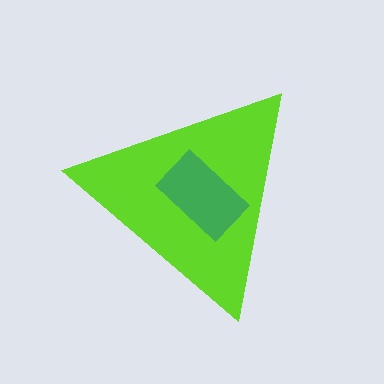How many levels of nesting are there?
2.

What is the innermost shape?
The green rectangle.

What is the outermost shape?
The lime triangle.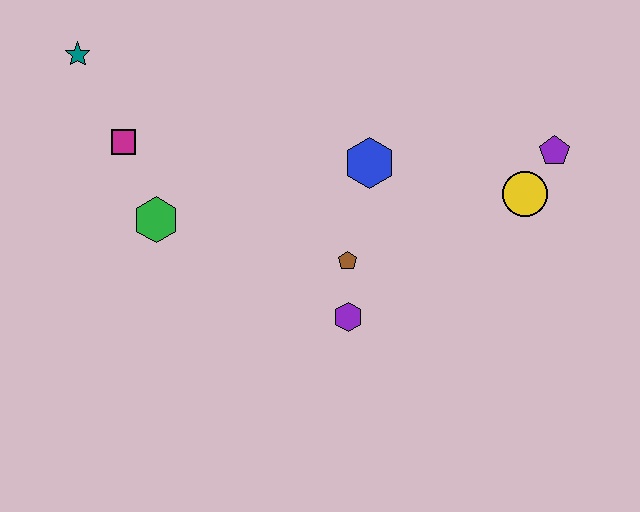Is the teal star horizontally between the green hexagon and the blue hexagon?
No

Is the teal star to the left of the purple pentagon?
Yes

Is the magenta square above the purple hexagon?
Yes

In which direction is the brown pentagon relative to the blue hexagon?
The brown pentagon is below the blue hexagon.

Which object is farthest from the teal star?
The purple pentagon is farthest from the teal star.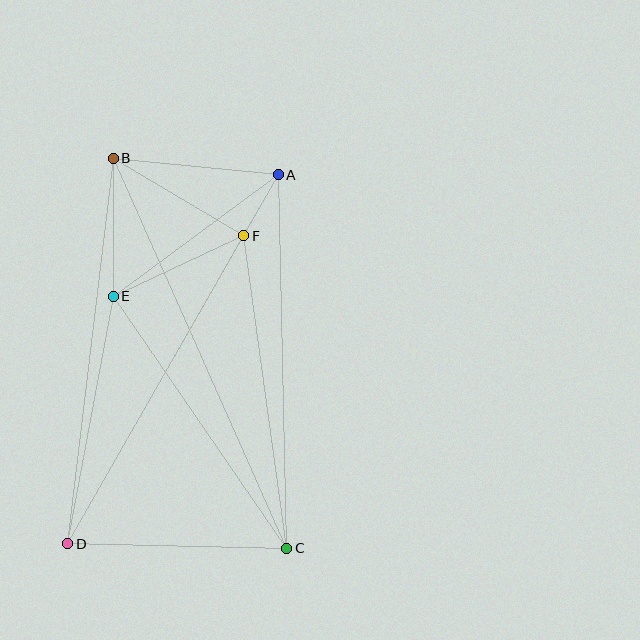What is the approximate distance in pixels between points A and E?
The distance between A and E is approximately 205 pixels.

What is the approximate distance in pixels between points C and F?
The distance between C and F is approximately 315 pixels.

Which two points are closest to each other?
Points A and F are closest to each other.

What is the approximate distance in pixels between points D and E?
The distance between D and E is approximately 252 pixels.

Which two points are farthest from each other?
Points B and C are farthest from each other.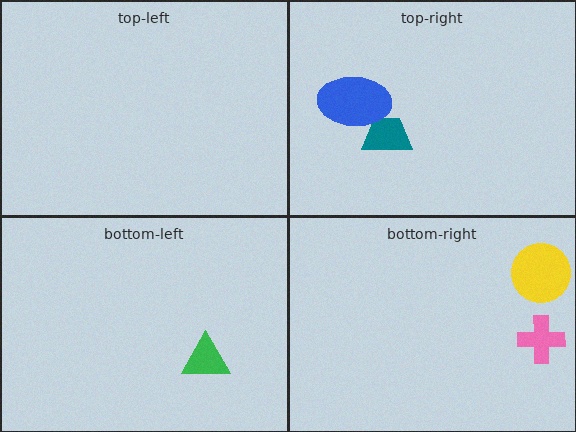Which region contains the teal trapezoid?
The top-right region.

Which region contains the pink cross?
The bottom-right region.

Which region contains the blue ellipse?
The top-right region.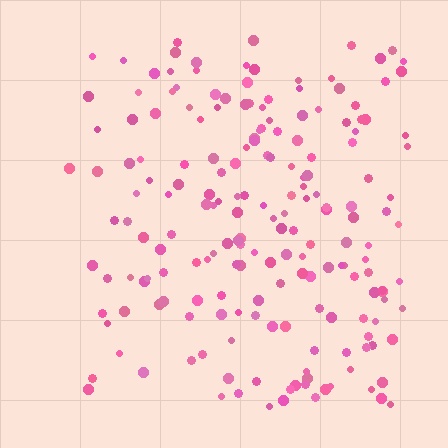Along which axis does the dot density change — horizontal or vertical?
Horizontal.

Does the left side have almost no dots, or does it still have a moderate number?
Still a moderate number, just noticeably fewer than the right.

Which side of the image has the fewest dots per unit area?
The left.